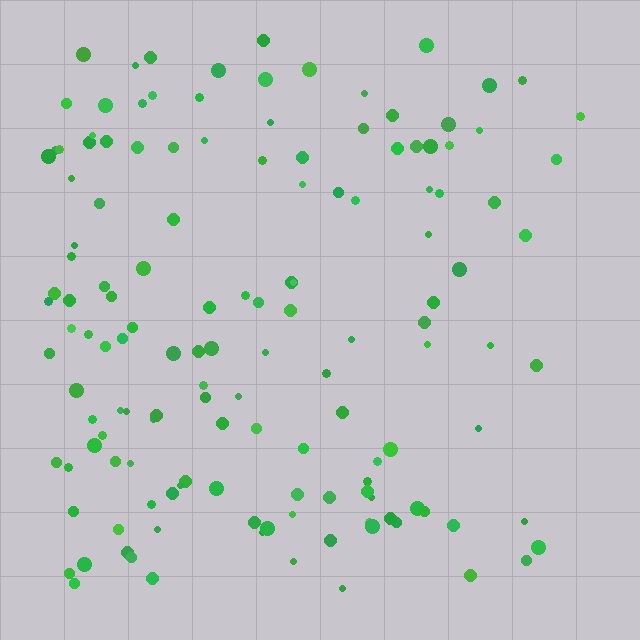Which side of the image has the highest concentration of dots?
The left.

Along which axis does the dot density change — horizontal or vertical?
Horizontal.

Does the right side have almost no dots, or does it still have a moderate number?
Still a moderate number, just noticeably fewer than the left.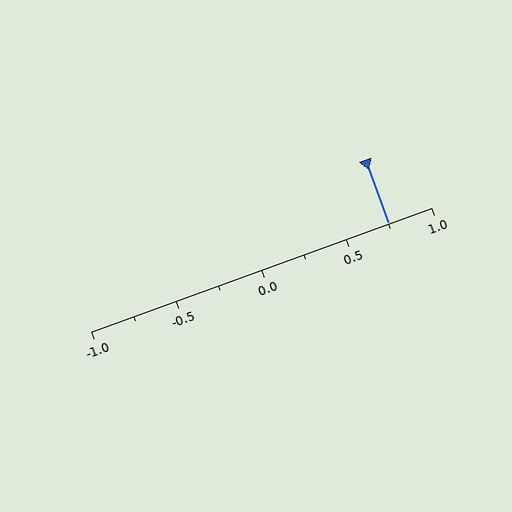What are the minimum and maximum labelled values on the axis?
The axis runs from -1.0 to 1.0.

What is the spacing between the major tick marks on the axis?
The major ticks are spaced 0.5 apart.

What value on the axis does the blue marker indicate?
The marker indicates approximately 0.75.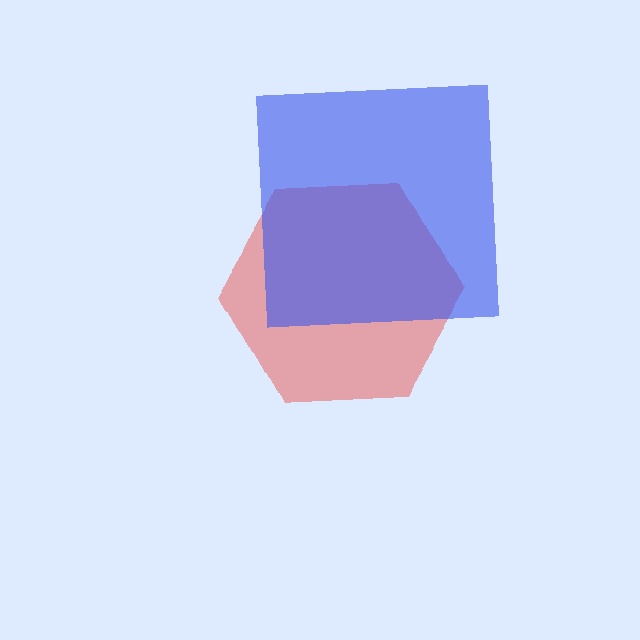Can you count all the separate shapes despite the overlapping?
Yes, there are 2 separate shapes.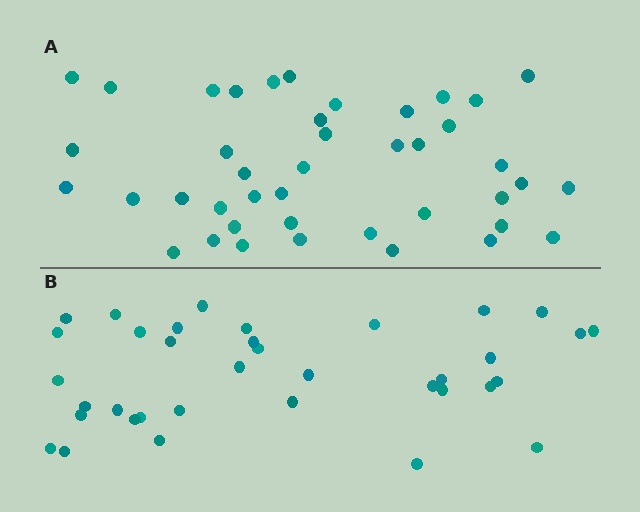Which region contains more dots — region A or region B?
Region A (the top region) has more dots.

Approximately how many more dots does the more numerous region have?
Region A has about 6 more dots than region B.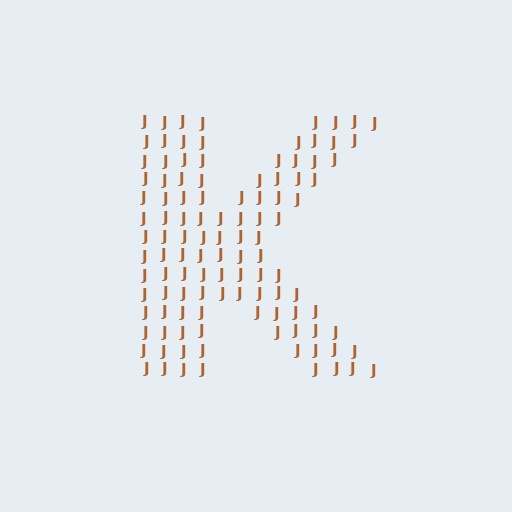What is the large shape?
The large shape is the letter K.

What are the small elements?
The small elements are letter J's.